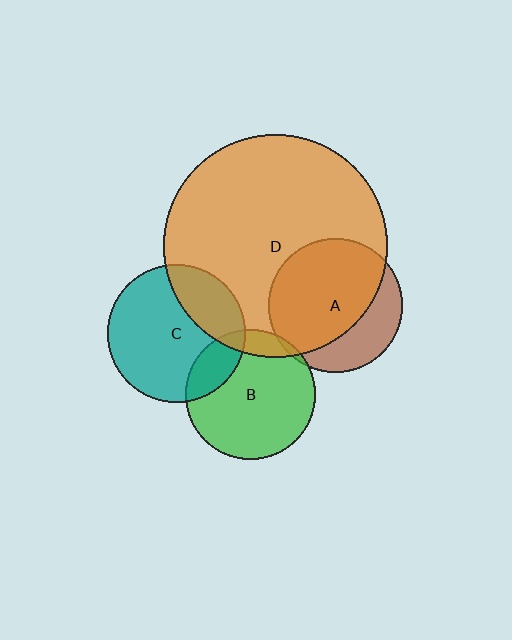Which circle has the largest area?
Circle D (orange).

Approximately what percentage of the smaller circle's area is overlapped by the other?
Approximately 25%.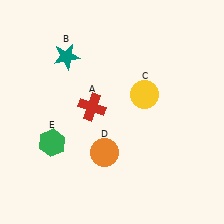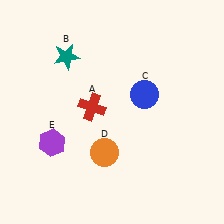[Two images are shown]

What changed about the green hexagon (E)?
In Image 1, E is green. In Image 2, it changed to purple.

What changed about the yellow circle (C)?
In Image 1, C is yellow. In Image 2, it changed to blue.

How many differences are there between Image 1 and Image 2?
There are 2 differences between the two images.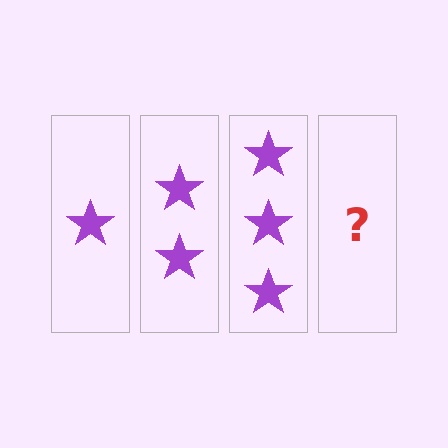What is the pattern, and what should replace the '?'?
The pattern is that each step adds one more star. The '?' should be 4 stars.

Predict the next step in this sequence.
The next step is 4 stars.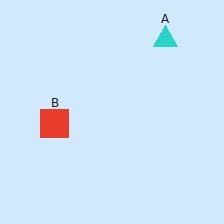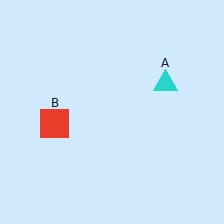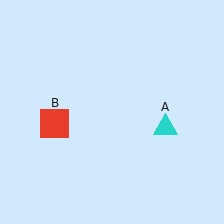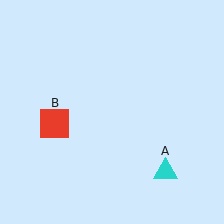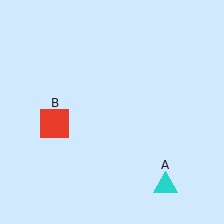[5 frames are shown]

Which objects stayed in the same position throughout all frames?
Red square (object B) remained stationary.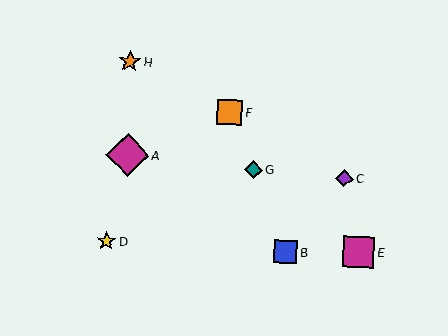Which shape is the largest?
The magenta diamond (labeled A) is the largest.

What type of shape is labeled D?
Shape D is a yellow star.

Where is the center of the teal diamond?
The center of the teal diamond is at (253, 170).